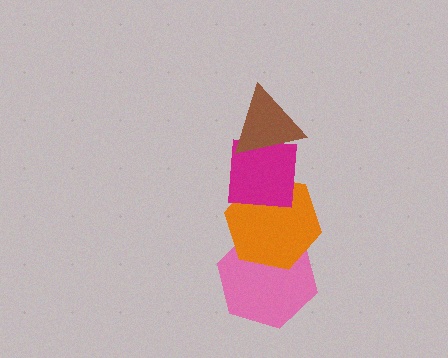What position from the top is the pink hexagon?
The pink hexagon is 4th from the top.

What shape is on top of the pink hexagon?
The orange hexagon is on top of the pink hexagon.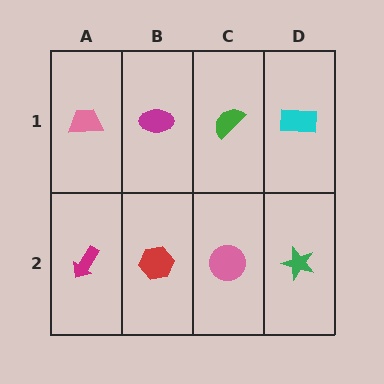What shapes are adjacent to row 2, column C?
A green semicircle (row 1, column C), a red hexagon (row 2, column B), a green star (row 2, column D).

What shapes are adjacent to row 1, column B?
A red hexagon (row 2, column B), a pink trapezoid (row 1, column A), a green semicircle (row 1, column C).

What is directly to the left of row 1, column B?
A pink trapezoid.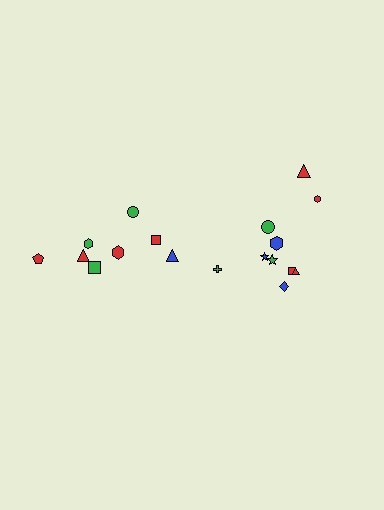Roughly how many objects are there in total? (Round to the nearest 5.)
Roughly 20 objects in total.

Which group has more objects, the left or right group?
The right group.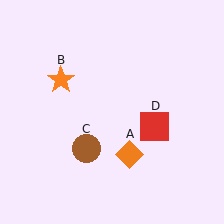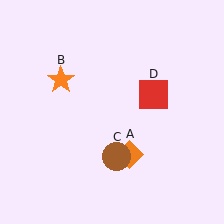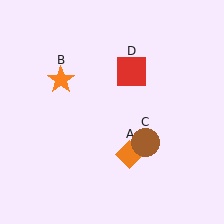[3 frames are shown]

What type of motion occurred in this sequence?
The brown circle (object C), red square (object D) rotated counterclockwise around the center of the scene.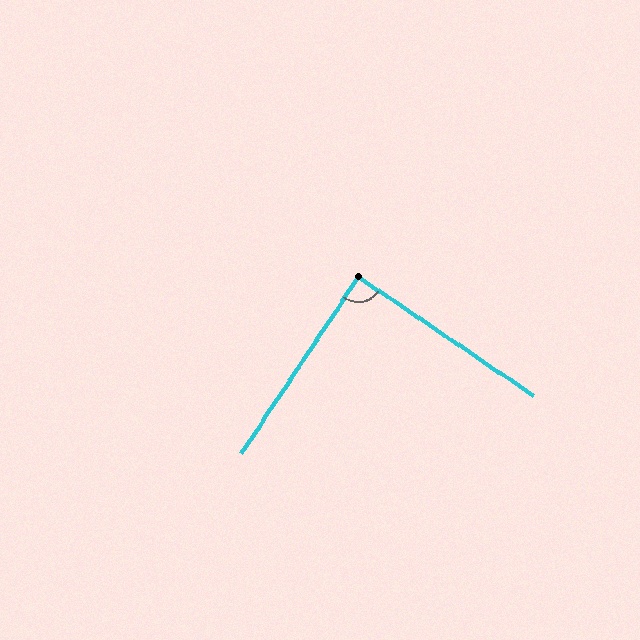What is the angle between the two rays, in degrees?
Approximately 90 degrees.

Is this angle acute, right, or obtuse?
It is approximately a right angle.